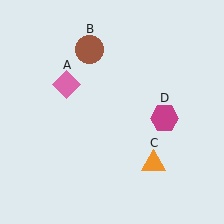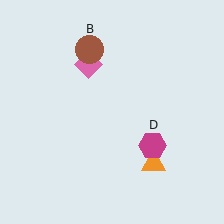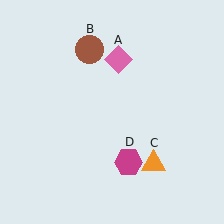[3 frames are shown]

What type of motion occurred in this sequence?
The pink diamond (object A), magenta hexagon (object D) rotated clockwise around the center of the scene.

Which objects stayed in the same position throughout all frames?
Brown circle (object B) and orange triangle (object C) remained stationary.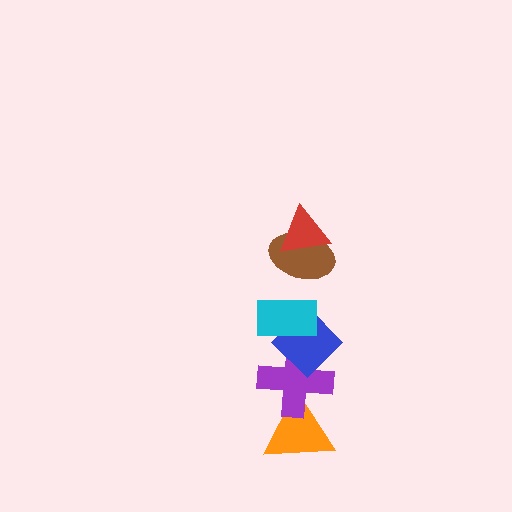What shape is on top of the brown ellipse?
The red triangle is on top of the brown ellipse.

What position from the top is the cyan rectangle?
The cyan rectangle is 3rd from the top.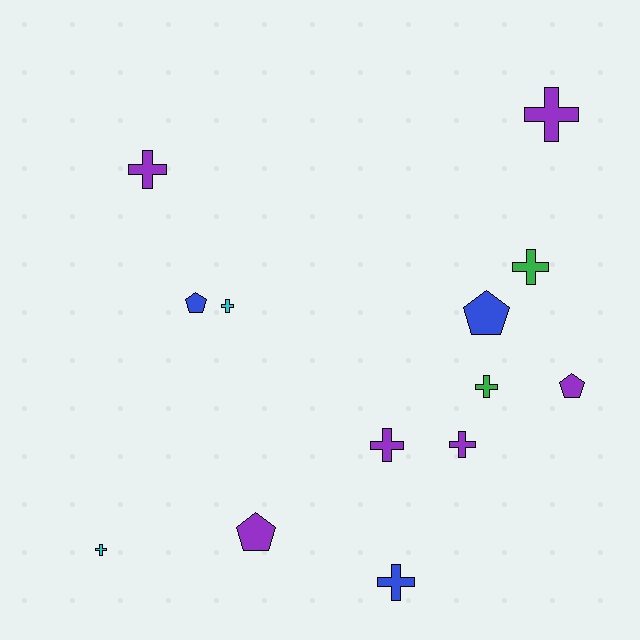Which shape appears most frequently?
Cross, with 9 objects.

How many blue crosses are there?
There is 1 blue cross.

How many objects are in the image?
There are 13 objects.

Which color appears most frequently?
Purple, with 6 objects.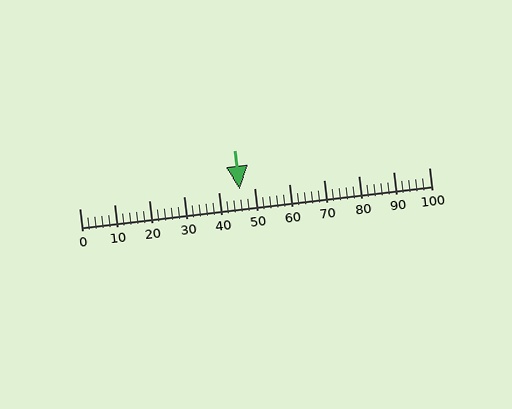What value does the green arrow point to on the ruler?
The green arrow points to approximately 46.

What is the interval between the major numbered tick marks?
The major tick marks are spaced 10 units apart.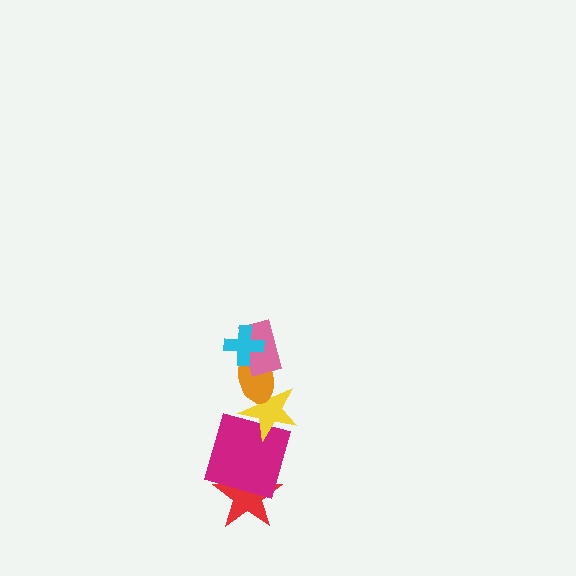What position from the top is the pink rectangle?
The pink rectangle is 2nd from the top.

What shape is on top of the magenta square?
The yellow star is on top of the magenta square.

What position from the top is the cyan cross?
The cyan cross is 1st from the top.